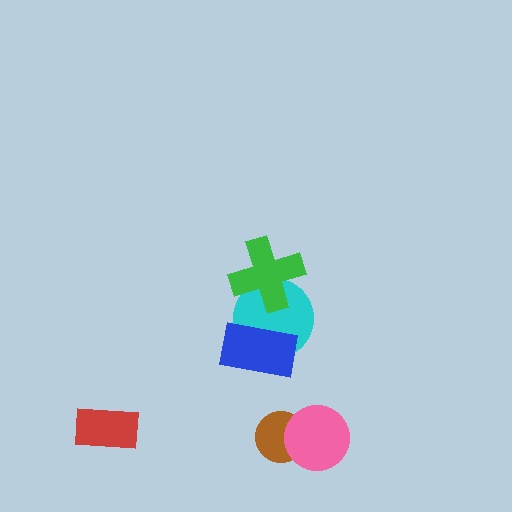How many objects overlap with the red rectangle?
0 objects overlap with the red rectangle.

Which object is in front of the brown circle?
The pink circle is in front of the brown circle.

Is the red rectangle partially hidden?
No, no other shape covers it.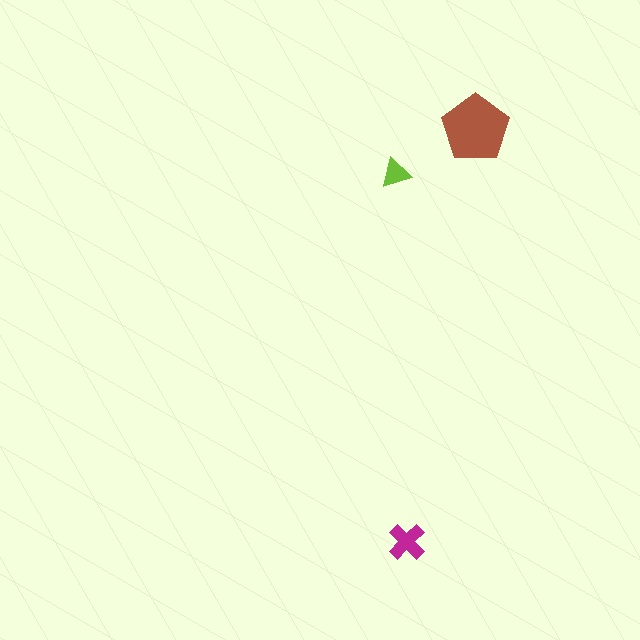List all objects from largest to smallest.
The brown pentagon, the magenta cross, the lime triangle.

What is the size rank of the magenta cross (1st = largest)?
2nd.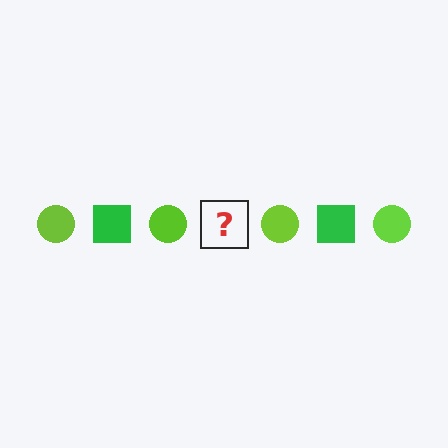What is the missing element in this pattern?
The missing element is a green square.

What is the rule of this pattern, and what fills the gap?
The rule is that the pattern alternates between lime circle and green square. The gap should be filled with a green square.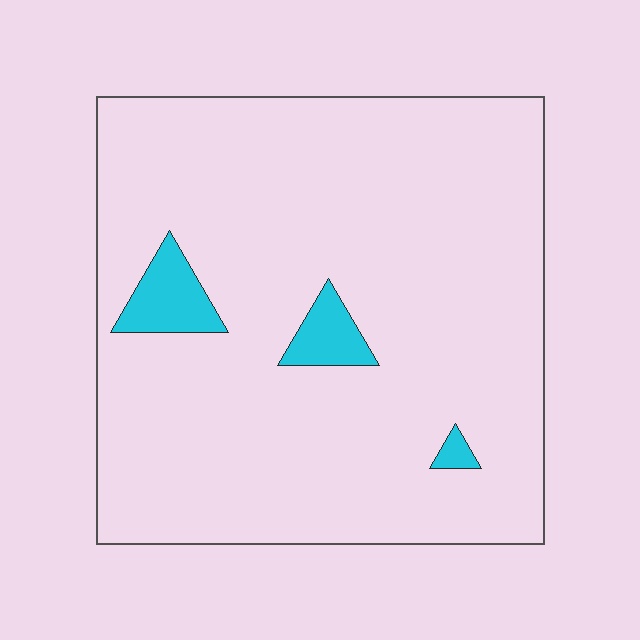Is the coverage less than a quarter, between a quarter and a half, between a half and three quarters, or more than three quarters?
Less than a quarter.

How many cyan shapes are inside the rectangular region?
3.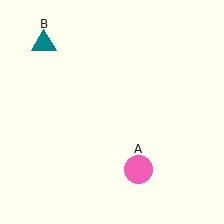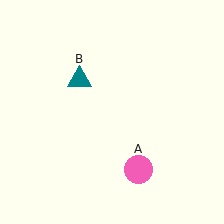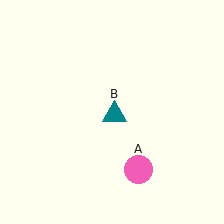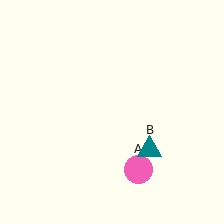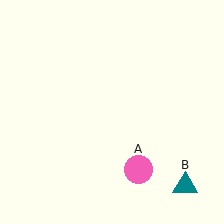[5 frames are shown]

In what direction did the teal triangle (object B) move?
The teal triangle (object B) moved down and to the right.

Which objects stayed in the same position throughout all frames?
Pink circle (object A) remained stationary.